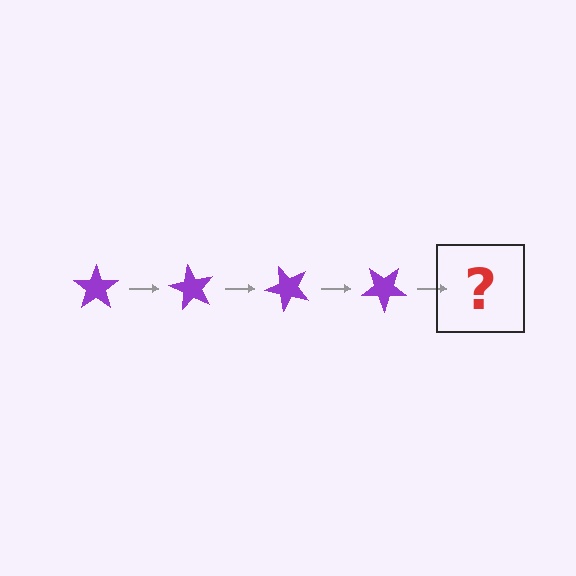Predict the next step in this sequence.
The next step is a purple star rotated 240 degrees.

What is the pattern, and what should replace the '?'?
The pattern is that the star rotates 60 degrees each step. The '?' should be a purple star rotated 240 degrees.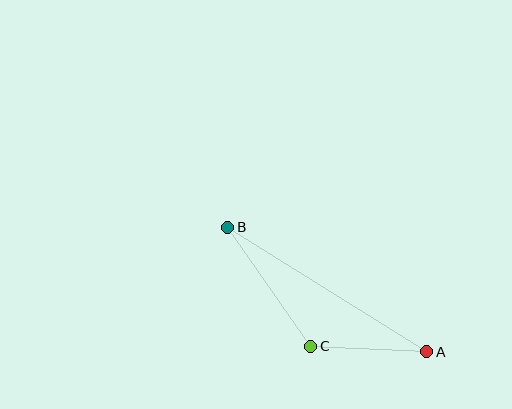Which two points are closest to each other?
Points A and C are closest to each other.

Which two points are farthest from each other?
Points A and B are farthest from each other.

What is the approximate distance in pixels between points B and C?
The distance between B and C is approximately 145 pixels.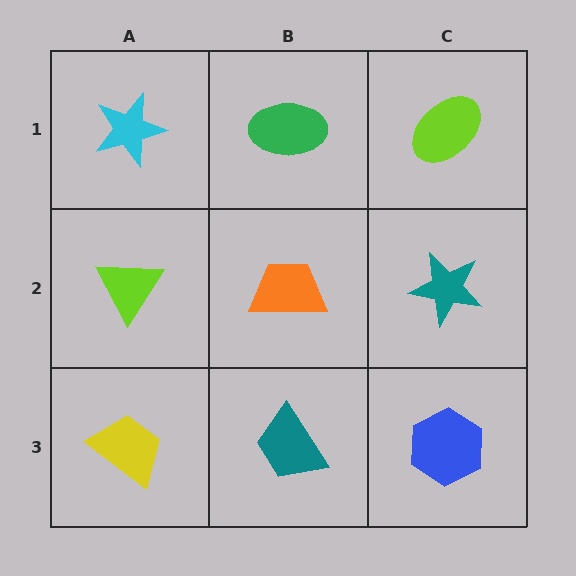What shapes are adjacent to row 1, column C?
A teal star (row 2, column C), a green ellipse (row 1, column B).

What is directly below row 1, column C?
A teal star.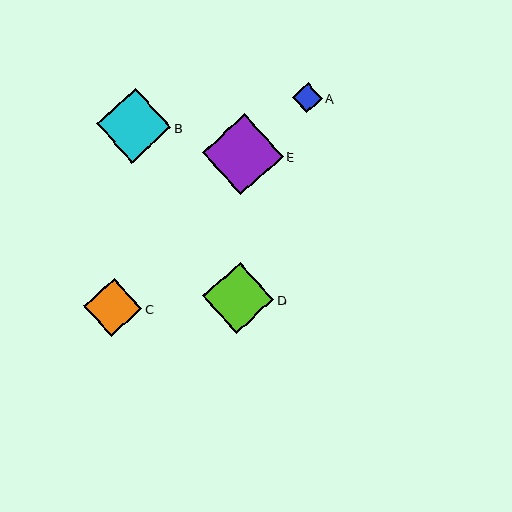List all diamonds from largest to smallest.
From largest to smallest: E, B, D, C, A.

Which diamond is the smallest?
Diamond A is the smallest with a size of approximately 30 pixels.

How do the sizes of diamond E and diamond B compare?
Diamond E and diamond B are approximately the same size.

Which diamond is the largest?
Diamond E is the largest with a size of approximately 81 pixels.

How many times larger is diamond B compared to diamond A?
Diamond B is approximately 2.5 times the size of diamond A.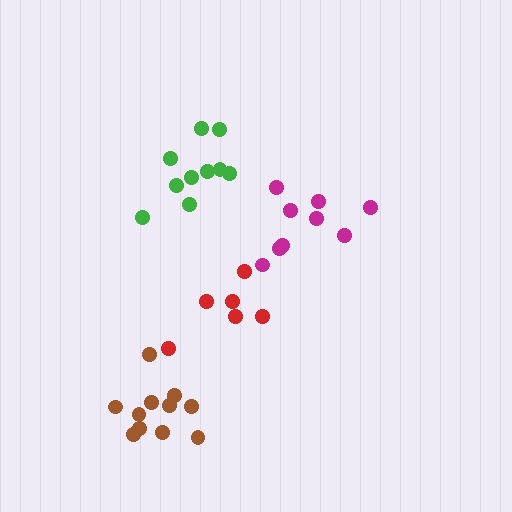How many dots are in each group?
Group 1: 10 dots, Group 2: 9 dots, Group 3: 11 dots, Group 4: 6 dots (36 total).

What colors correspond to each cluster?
The clusters are colored: green, magenta, brown, red.